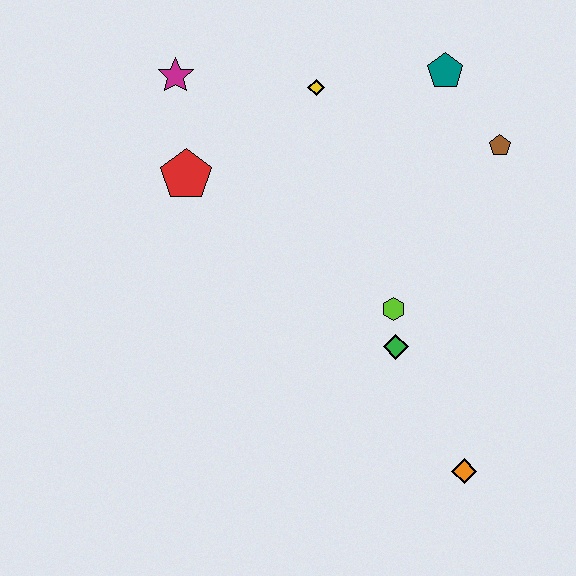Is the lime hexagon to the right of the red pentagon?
Yes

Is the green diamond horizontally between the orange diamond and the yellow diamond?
Yes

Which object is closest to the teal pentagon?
The brown pentagon is closest to the teal pentagon.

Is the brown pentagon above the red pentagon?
Yes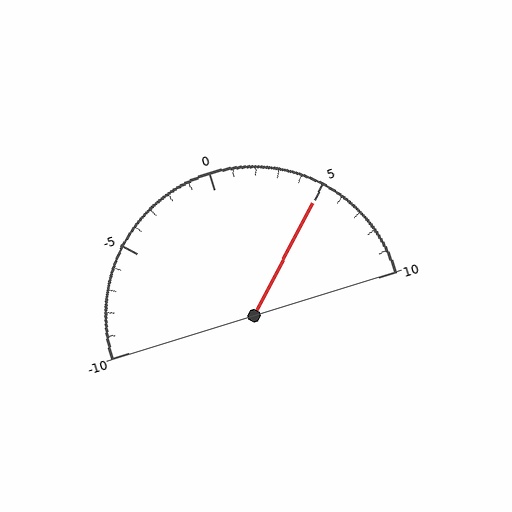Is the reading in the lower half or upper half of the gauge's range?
The reading is in the upper half of the range (-10 to 10).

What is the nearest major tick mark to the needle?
The nearest major tick mark is 5.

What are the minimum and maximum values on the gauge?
The gauge ranges from -10 to 10.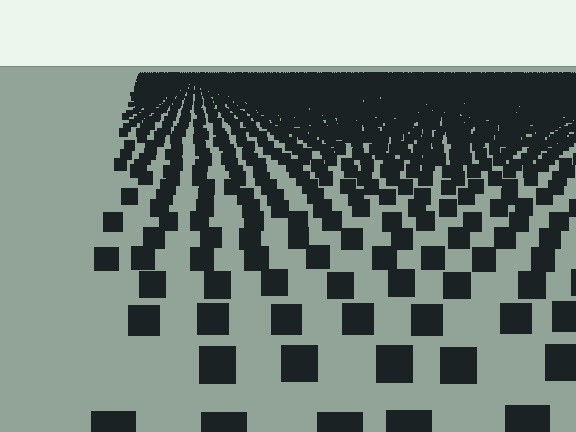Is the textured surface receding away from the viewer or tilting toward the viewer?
The surface is receding away from the viewer. Texture elements get smaller and denser toward the top.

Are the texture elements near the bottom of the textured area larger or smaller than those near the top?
Larger. Near the bottom, elements are closer to the viewer and appear at a bigger on-screen size.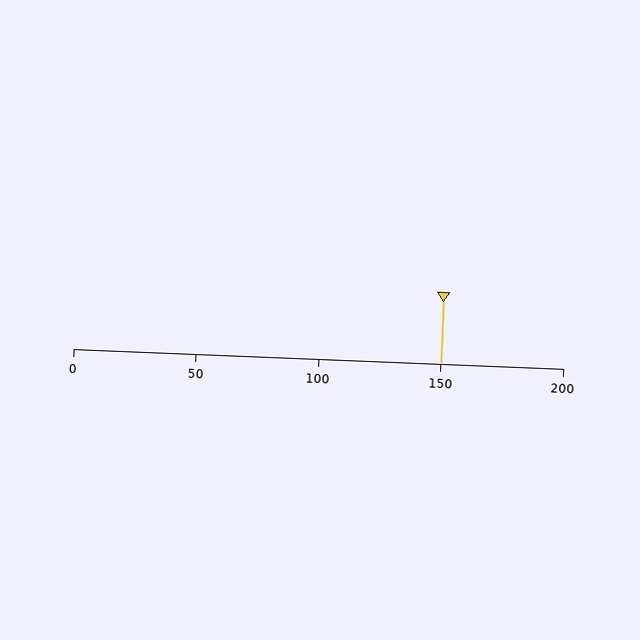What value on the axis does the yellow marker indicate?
The marker indicates approximately 150.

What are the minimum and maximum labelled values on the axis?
The axis runs from 0 to 200.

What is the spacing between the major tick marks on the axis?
The major ticks are spaced 50 apart.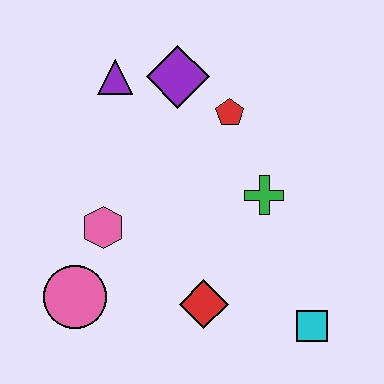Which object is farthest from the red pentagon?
The pink circle is farthest from the red pentagon.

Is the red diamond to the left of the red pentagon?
Yes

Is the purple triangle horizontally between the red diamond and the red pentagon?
No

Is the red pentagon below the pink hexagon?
No